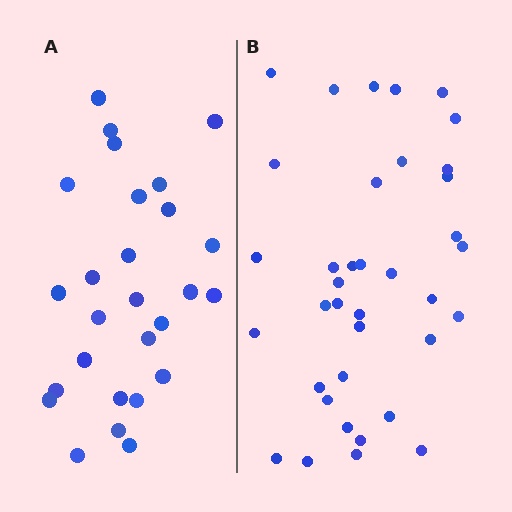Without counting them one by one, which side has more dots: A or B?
Region B (the right region) has more dots.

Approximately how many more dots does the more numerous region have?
Region B has roughly 10 or so more dots than region A.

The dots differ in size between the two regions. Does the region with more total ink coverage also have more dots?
No. Region A has more total ink coverage because its dots are larger, but region B actually contains more individual dots. Total area can be misleading — the number of items is what matters here.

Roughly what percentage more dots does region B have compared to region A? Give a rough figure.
About 35% more.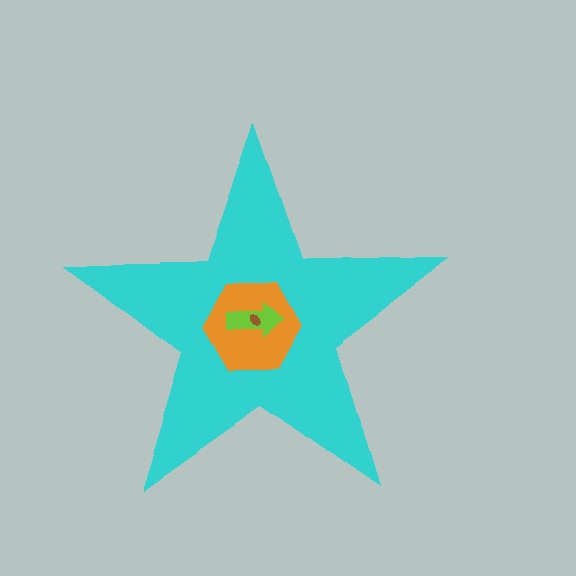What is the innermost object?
The brown ellipse.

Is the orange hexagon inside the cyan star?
Yes.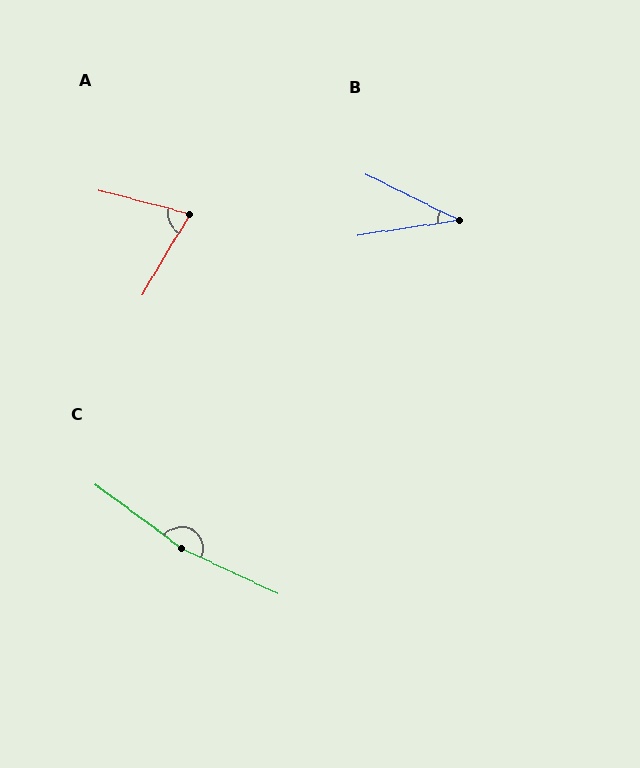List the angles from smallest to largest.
B (35°), A (74°), C (169°).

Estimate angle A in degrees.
Approximately 74 degrees.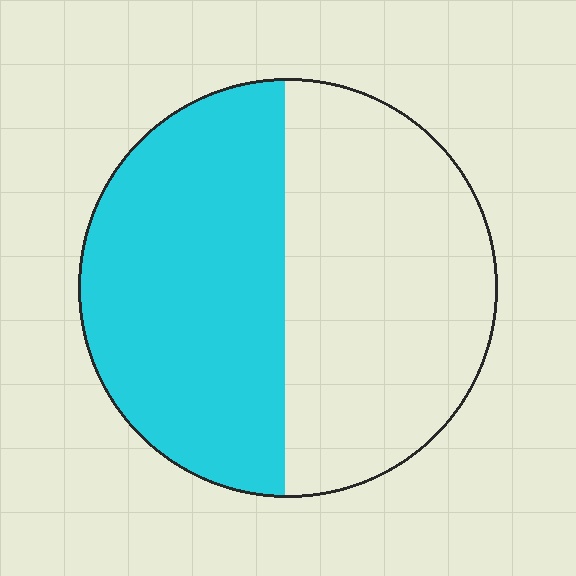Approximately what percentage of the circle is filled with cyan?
Approximately 50%.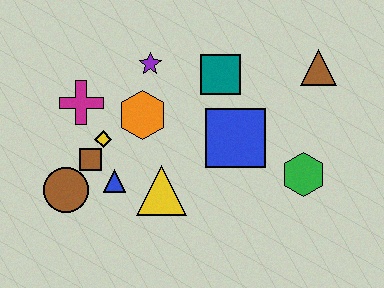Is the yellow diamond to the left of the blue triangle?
Yes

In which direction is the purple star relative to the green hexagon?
The purple star is to the left of the green hexagon.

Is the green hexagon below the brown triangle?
Yes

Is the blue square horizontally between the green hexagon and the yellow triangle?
Yes